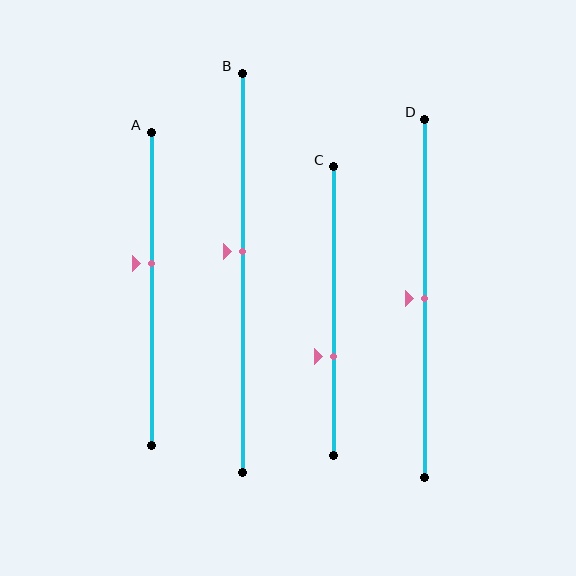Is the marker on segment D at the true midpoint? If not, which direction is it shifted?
Yes, the marker on segment D is at the true midpoint.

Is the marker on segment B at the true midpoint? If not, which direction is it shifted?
No, the marker on segment B is shifted upward by about 5% of the segment length.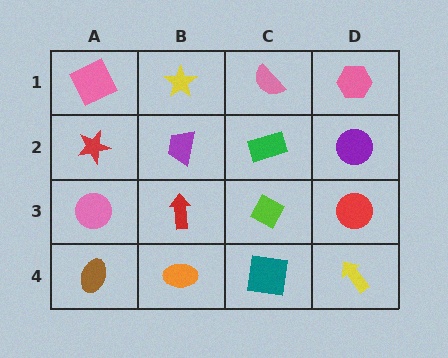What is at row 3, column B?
A red arrow.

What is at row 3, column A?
A pink circle.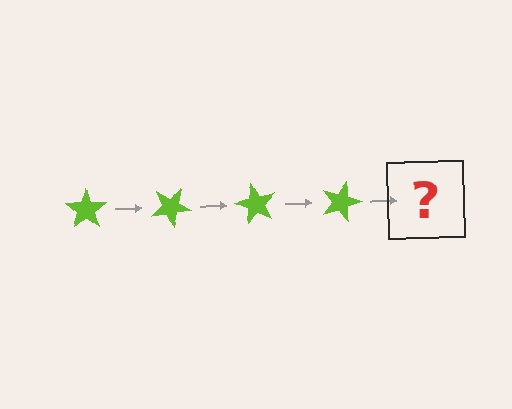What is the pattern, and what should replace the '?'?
The pattern is that the star rotates 30 degrees each step. The '?' should be a lime star rotated 120 degrees.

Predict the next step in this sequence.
The next step is a lime star rotated 120 degrees.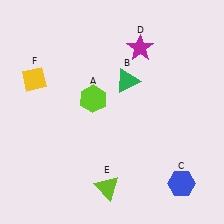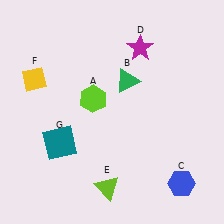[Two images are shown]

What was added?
A teal square (G) was added in Image 2.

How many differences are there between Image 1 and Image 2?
There is 1 difference between the two images.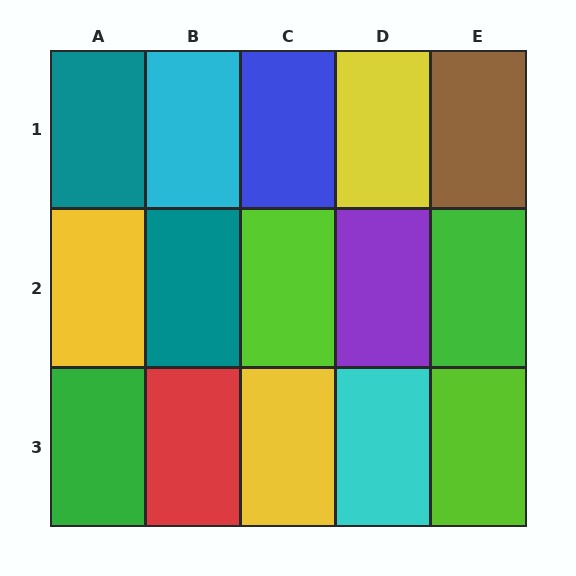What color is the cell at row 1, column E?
Brown.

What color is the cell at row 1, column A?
Teal.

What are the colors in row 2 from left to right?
Yellow, teal, lime, purple, green.